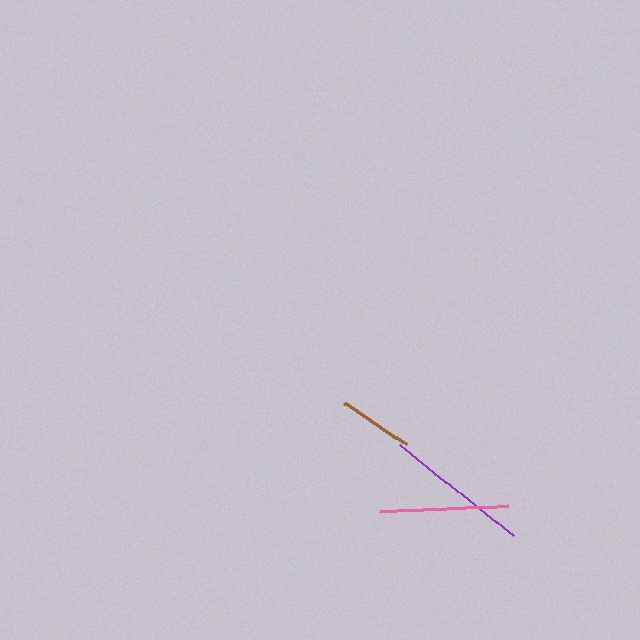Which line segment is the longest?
The purple line is the longest at approximately 146 pixels.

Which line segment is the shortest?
The brown line is the shortest at approximately 75 pixels.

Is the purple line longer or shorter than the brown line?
The purple line is longer than the brown line.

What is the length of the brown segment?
The brown segment is approximately 75 pixels long.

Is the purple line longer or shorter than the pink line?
The purple line is longer than the pink line.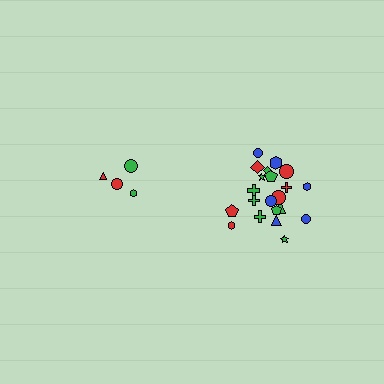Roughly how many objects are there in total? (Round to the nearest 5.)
Roughly 25 objects in total.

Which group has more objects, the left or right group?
The right group.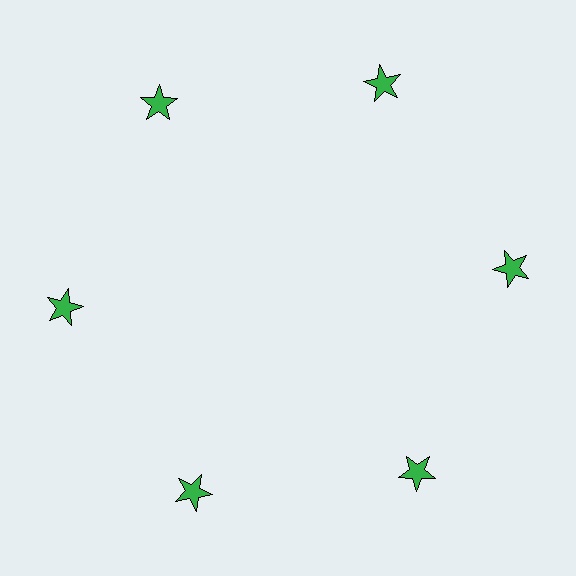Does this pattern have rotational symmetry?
Yes, this pattern has 6-fold rotational symmetry. It looks the same after rotating 60 degrees around the center.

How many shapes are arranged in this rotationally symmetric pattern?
There are 6 shapes, arranged in 6 groups of 1.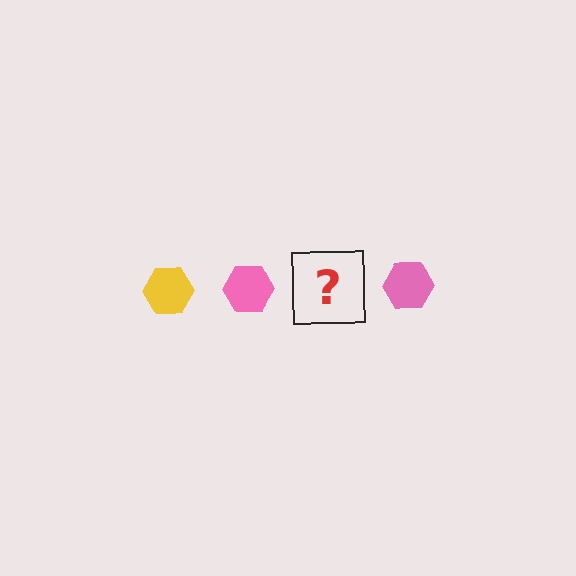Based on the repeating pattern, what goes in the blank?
The blank should be a yellow hexagon.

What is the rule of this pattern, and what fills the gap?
The rule is that the pattern cycles through yellow, pink hexagons. The gap should be filled with a yellow hexagon.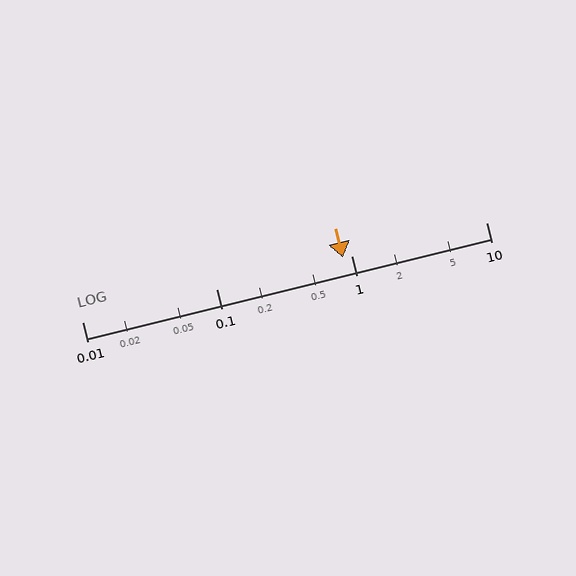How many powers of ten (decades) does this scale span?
The scale spans 3 decades, from 0.01 to 10.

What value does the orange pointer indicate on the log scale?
The pointer indicates approximately 0.87.